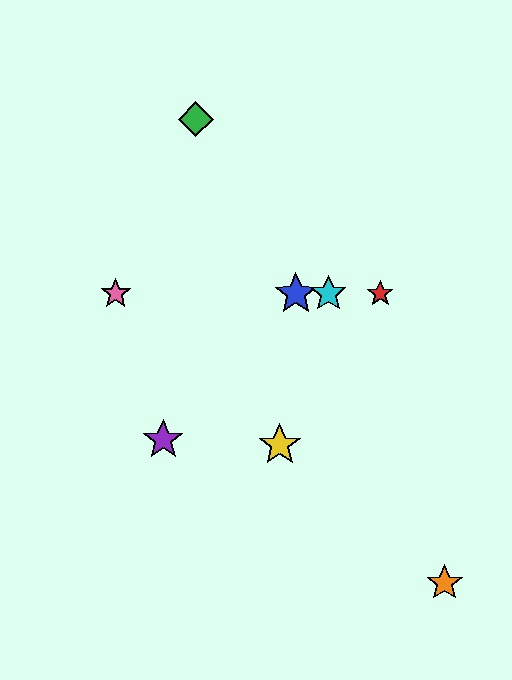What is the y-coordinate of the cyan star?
The cyan star is at y≈294.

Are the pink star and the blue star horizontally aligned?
Yes, both are at y≈294.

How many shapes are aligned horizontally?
4 shapes (the red star, the blue star, the cyan star, the pink star) are aligned horizontally.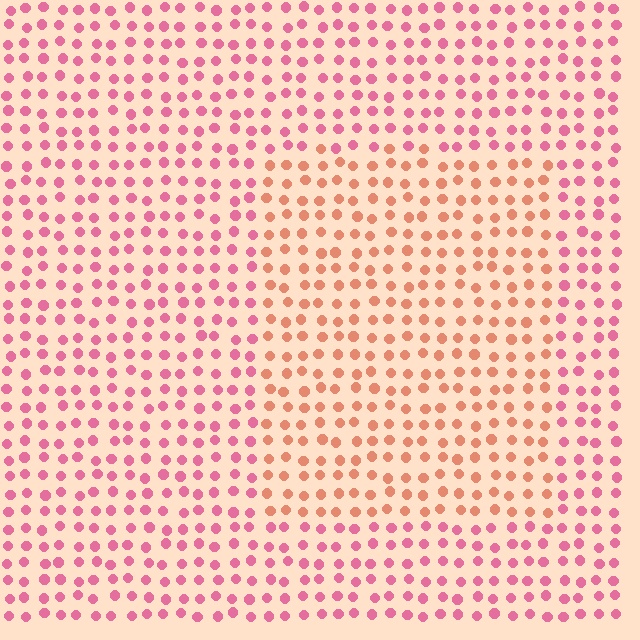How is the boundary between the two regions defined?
The boundary is defined purely by a slight shift in hue (about 37 degrees). Spacing, size, and orientation are identical on both sides.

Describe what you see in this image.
The image is filled with small pink elements in a uniform arrangement. A rectangle-shaped region is visible where the elements are tinted to a slightly different hue, forming a subtle color boundary.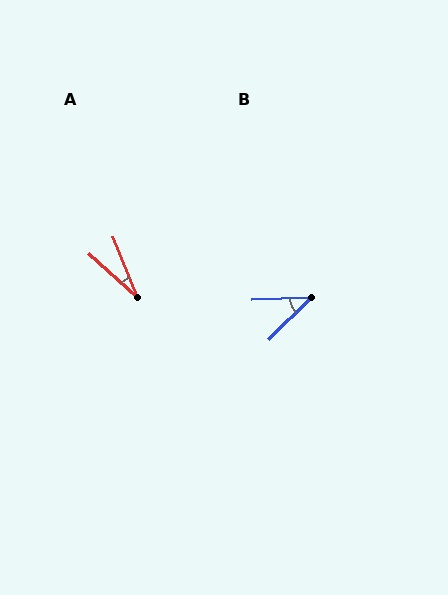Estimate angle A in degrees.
Approximately 26 degrees.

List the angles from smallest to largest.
A (26°), B (43°).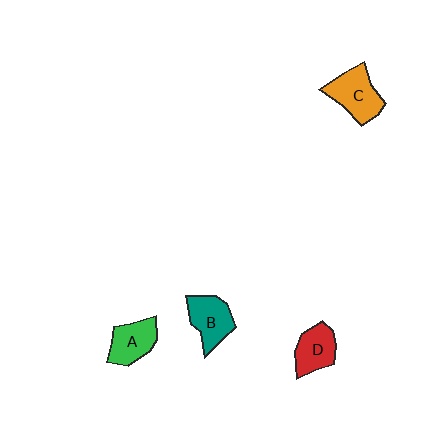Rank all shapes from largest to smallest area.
From largest to smallest: C (orange), B (teal), A (green), D (red).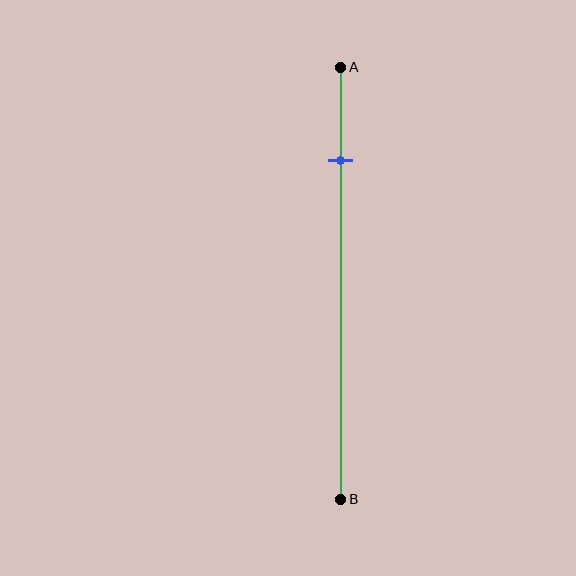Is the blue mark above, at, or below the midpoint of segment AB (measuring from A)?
The blue mark is above the midpoint of segment AB.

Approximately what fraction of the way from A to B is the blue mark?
The blue mark is approximately 20% of the way from A to B.